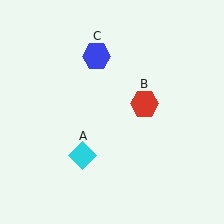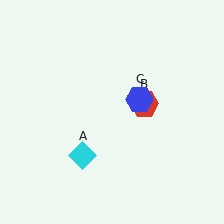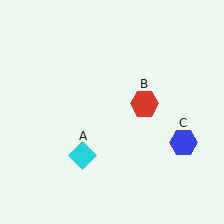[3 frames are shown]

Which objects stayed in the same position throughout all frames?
Cyan diamond (object A) and red hexagon (object B) remained stationary.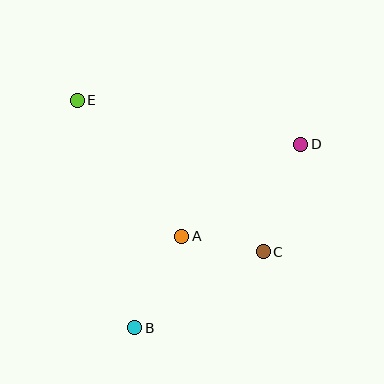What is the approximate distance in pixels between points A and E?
The distance between A and E is approximately 171 pixels.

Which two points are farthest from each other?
Points B and D are farthest from each other.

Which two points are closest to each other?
Points A and C are closest to each other.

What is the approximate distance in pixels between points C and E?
The distance between C and E is approximately 240 pixels.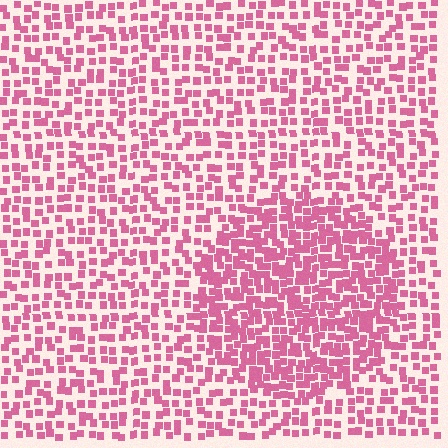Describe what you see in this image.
The image contains small pink elements arranged at two different densities. A circle-shaped region is visible where the elements are more densely packed than the surrounding area.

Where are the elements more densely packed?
The elements are more densely packed inside the circle boundary.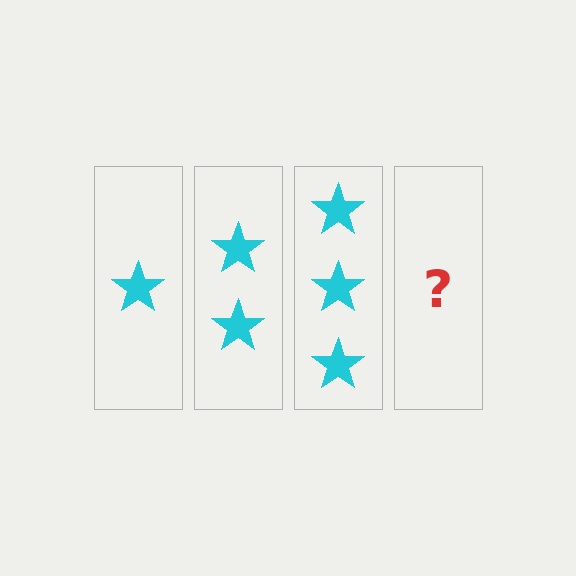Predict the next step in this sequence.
The next step is 4 stars.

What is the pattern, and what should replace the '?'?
The pattern is that each step adds one more star. The '?' should be 4 stars.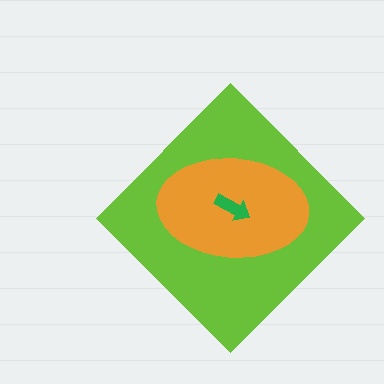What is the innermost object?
The green arrow.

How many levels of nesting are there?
3.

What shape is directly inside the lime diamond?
The orange ellipse.